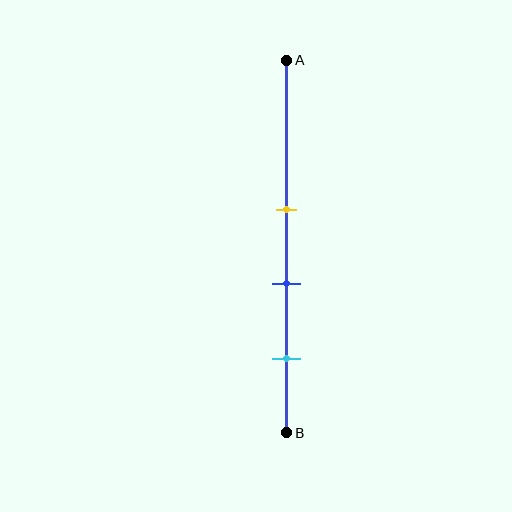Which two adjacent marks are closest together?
The yellow and blue marks are the closest adjacent pair.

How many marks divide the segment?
There are 3 marks dividing the segment.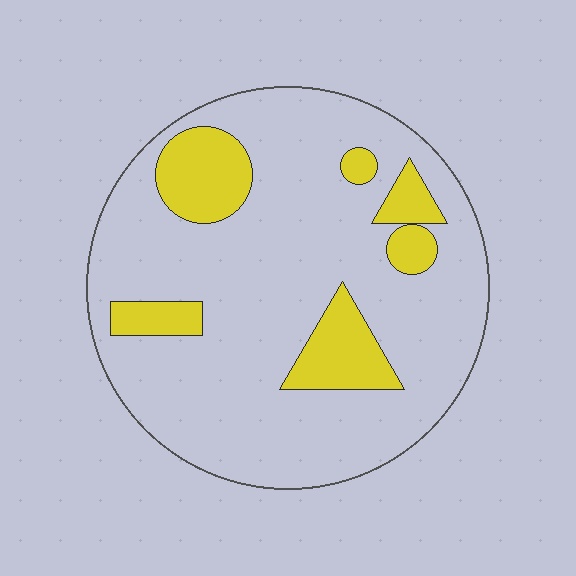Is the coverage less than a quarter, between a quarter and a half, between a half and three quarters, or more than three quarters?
Less than a quarter.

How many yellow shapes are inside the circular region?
6.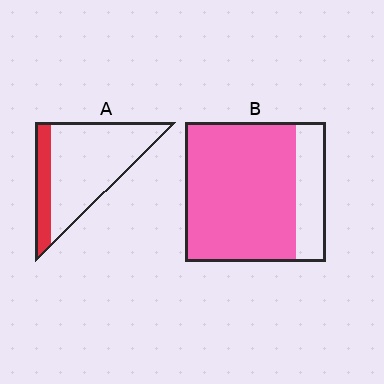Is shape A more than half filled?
No.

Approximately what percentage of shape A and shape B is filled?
A is approximately 20% and B is approximately 80%.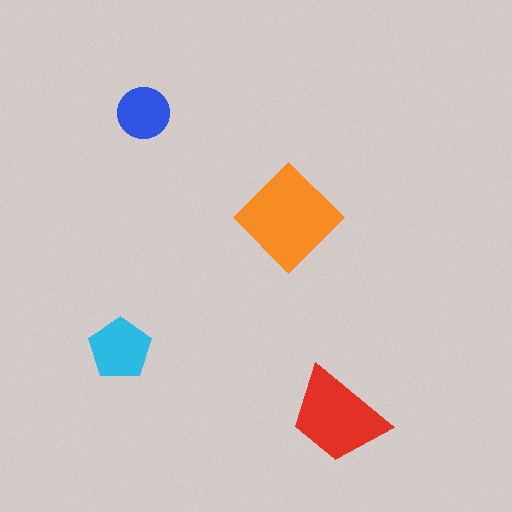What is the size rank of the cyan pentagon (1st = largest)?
3rd.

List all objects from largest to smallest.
The orange diamond, the red trapezoid, the cyan pentagon, the blue circle.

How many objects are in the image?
There are 4 objects in the image.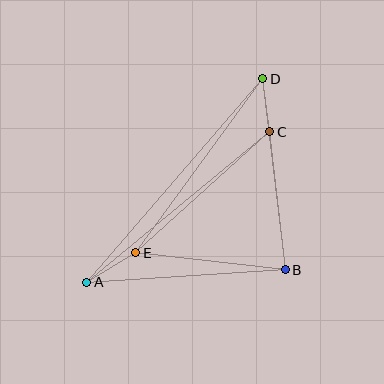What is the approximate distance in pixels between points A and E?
The distance between A and E is approximately 57 pixels.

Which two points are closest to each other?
Points C and D are closest to each other.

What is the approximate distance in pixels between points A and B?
The distance between A and B is approximately 199 pixels.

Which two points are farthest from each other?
Points A and D are farthest from each other.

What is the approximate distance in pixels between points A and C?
The distance between A and C is approximately 237 pixels.